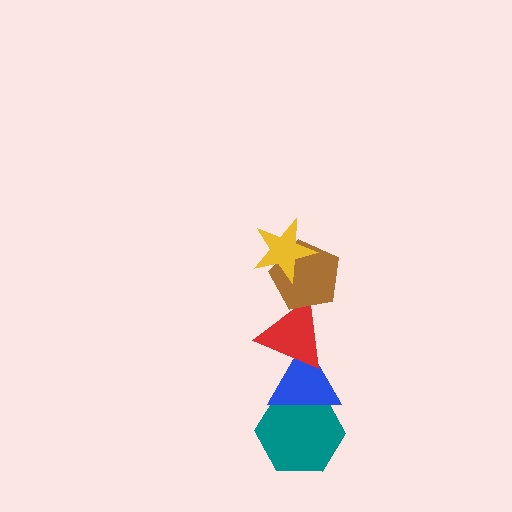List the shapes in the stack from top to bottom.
From top to bottom: the yellow star, the brown pentagon, the red triangle, the blue triangle, the teal hexagon.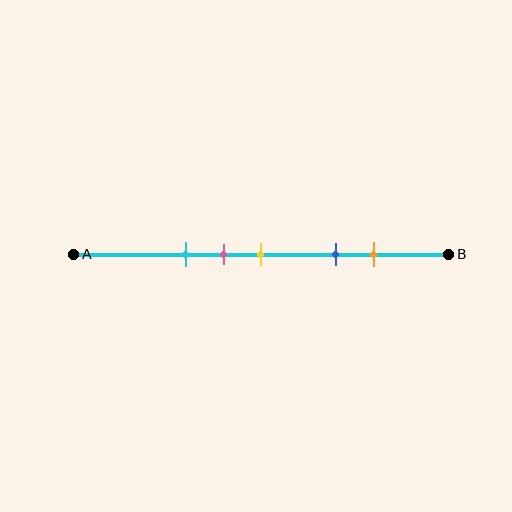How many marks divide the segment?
There are 5 marks dividing the segment.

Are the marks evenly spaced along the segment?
No, the marks are not evenly spaced.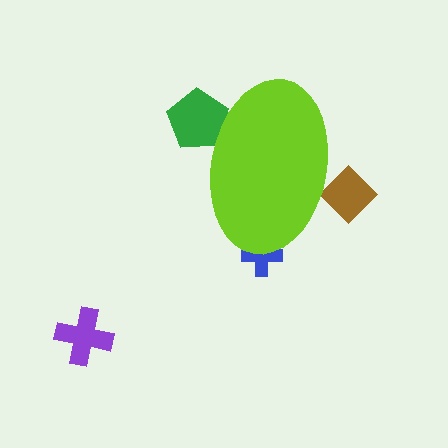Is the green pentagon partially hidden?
Yes, the green pentagon is partially hidden behind the lime ellipse.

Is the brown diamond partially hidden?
Yes, the brown diamond is partially hidden behind the lime ellipse.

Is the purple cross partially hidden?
No, the purple cross is fully visible.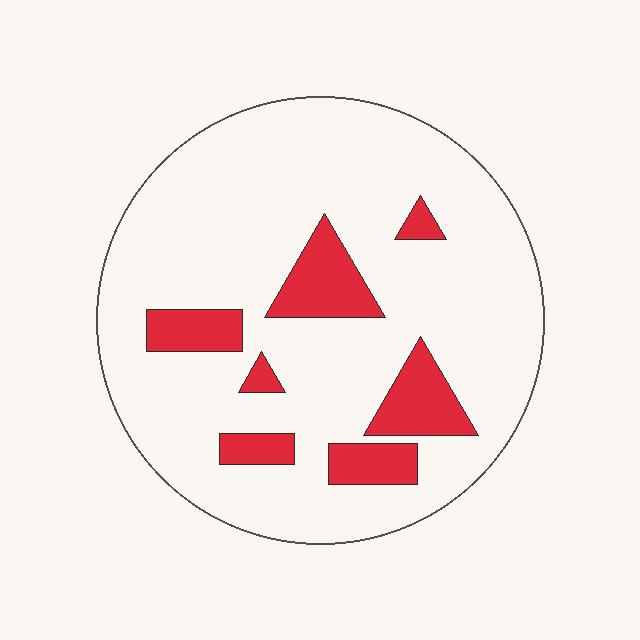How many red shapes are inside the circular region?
7.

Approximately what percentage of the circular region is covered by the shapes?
Approximately 15%.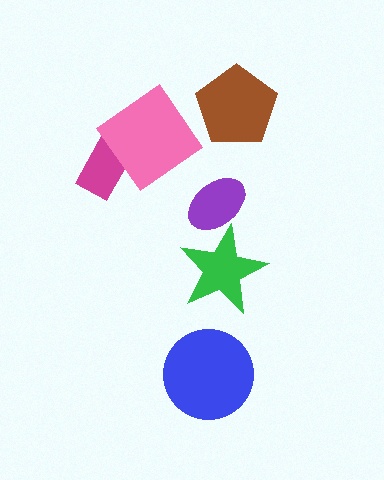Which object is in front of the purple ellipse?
The green star is in front of the purple ellipse.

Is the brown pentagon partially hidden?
No, no other shape covers it.